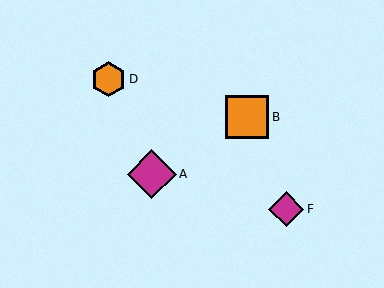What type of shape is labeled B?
Shape B is an orange square.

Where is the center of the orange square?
The center of the orange square is at (247, 117).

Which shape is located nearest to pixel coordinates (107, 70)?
The orange hexagon (labeled D) at (109, 79) is nearest to that location.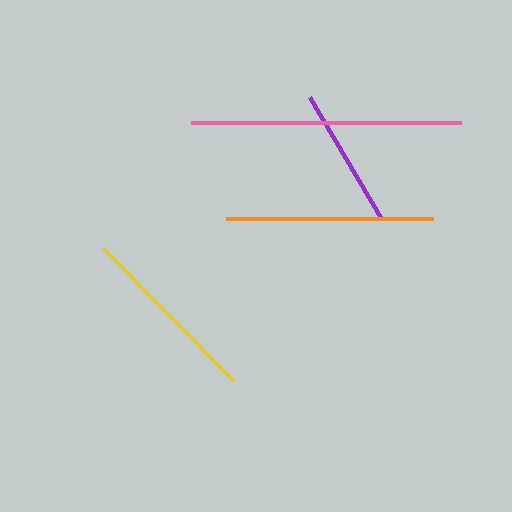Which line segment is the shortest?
The purple line is the shortest at approximately 142 pixels.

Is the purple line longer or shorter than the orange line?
The orange line is longer than the purple line.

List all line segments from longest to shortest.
From longest to shortest: pink, orange, yellow, purple.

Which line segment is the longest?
The pink line is the longest at approximately 270 pixels.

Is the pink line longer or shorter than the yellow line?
The pink line is longer than the yellow line.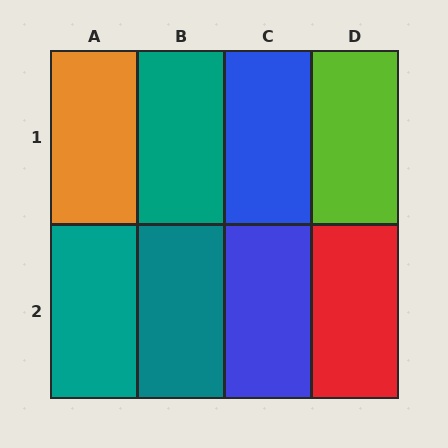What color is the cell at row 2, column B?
Teal.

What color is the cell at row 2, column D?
Red.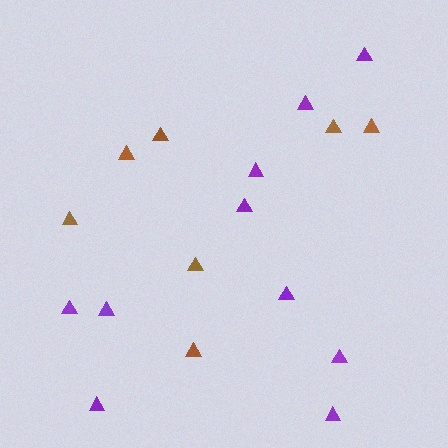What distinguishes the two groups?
There are 2 groups: one group of brown triangles (7) and one group of purple triangles (10).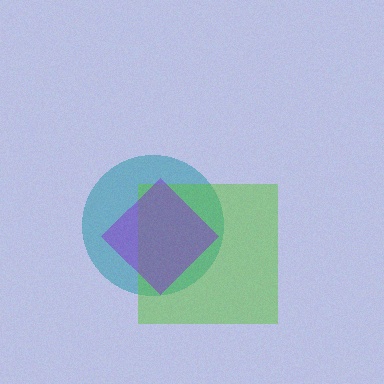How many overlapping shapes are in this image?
There are 3 overlapping shapes in the image.